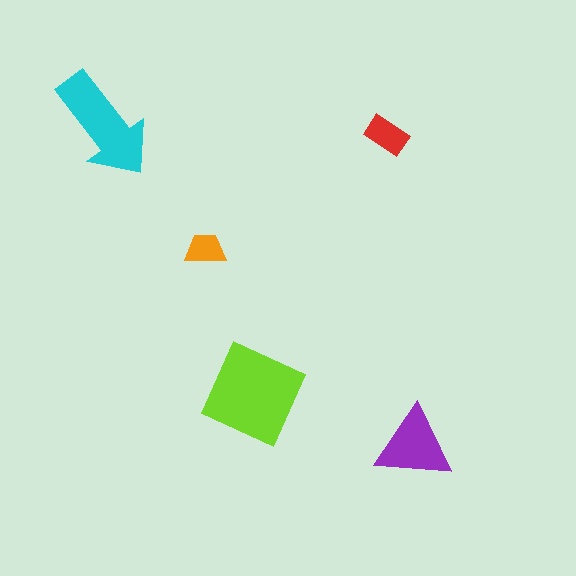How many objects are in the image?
There are 5 objects in the image.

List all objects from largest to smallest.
The lime square, the cyan arrow, the purple triangle, the red rectangle, the orange trapezoid.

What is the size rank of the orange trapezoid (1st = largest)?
5th.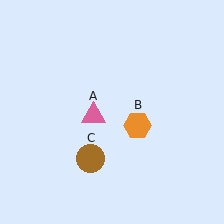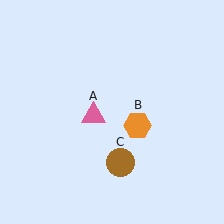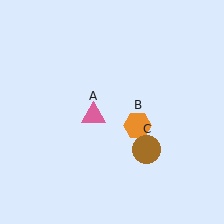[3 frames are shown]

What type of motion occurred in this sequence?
The brown circle (object C) rotated counterclockwise around the center of the scene.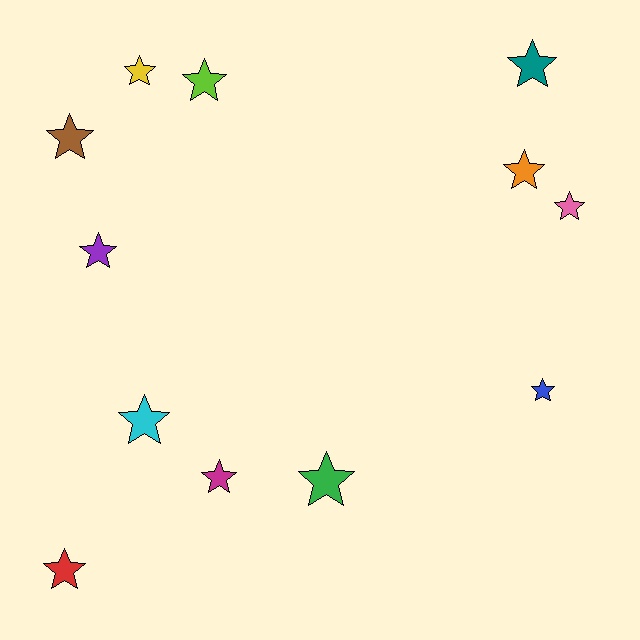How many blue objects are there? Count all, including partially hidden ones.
There is 1 blue object.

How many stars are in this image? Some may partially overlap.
There are 12 stars.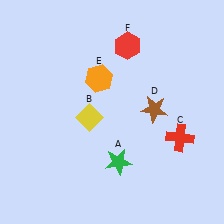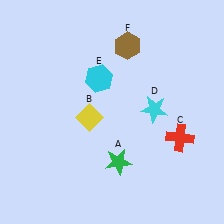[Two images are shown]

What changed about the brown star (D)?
In Image 1, D is brown. In Image 2, it changed to cyan.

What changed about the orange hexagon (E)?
In Image 1, E is orange. In Image 2, it changed to cyan.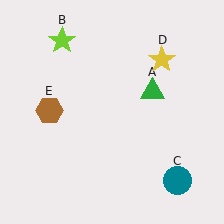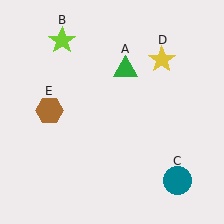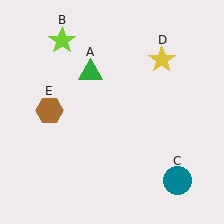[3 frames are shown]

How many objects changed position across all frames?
1 object changed position: green triangle (object A).